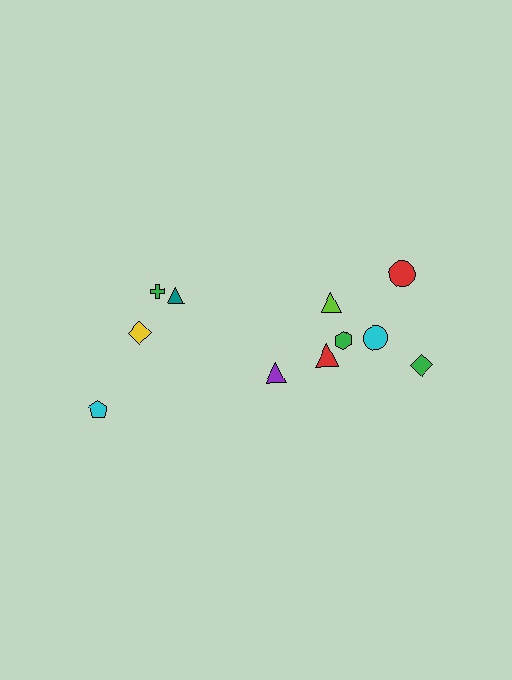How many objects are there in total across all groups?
There are 11 objects.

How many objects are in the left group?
There are 4 objects.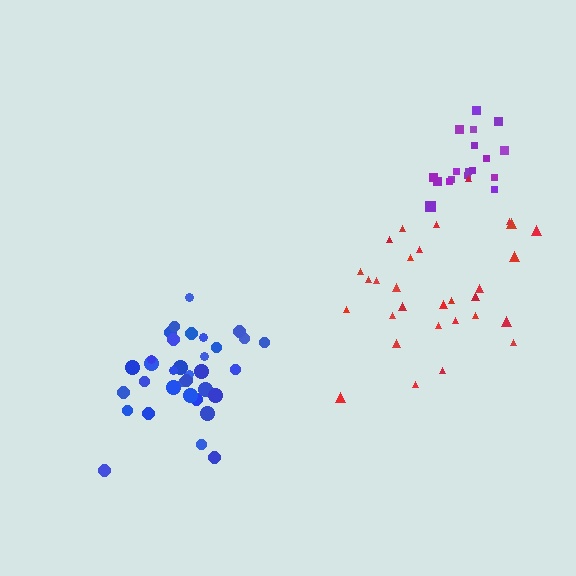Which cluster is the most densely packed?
Blue.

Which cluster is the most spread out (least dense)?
Red.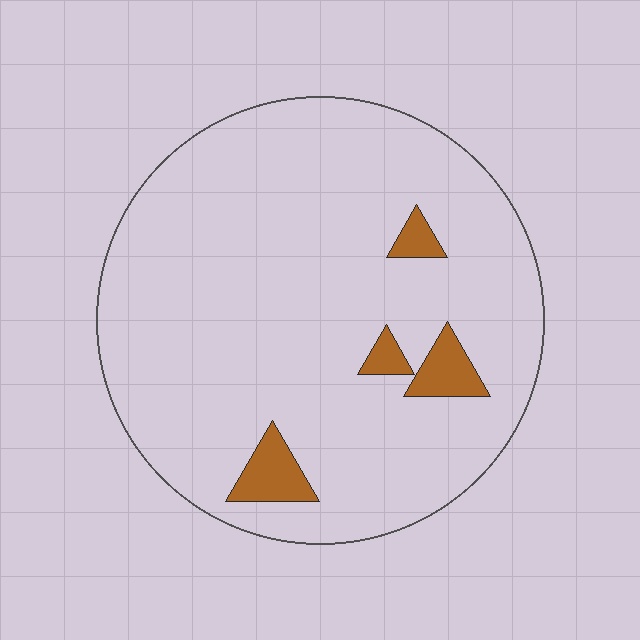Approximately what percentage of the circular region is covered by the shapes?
Approximately 5%.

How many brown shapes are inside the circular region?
4.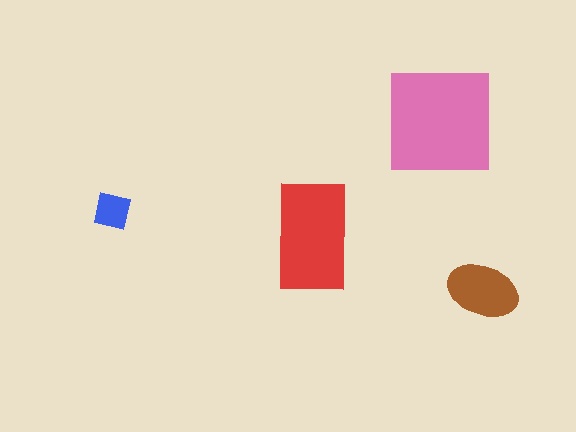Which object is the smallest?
The blue square.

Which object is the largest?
The pink square.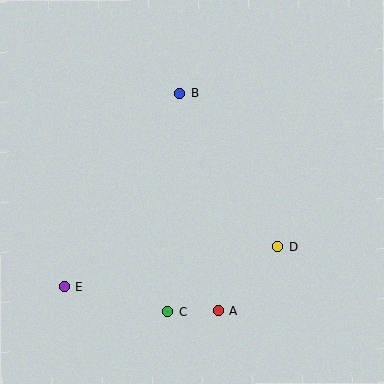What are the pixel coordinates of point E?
Point E is at (64, 287).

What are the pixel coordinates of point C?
Point C is at (168, 312).